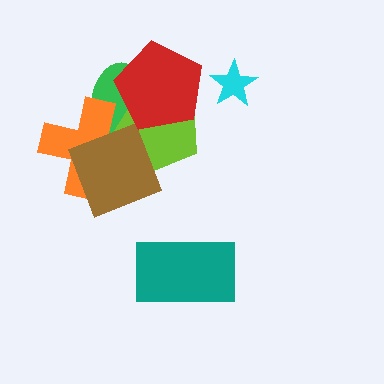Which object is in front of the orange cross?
The brown square is in front of the orange cross.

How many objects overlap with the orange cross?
3 objects overlap with the orange cross.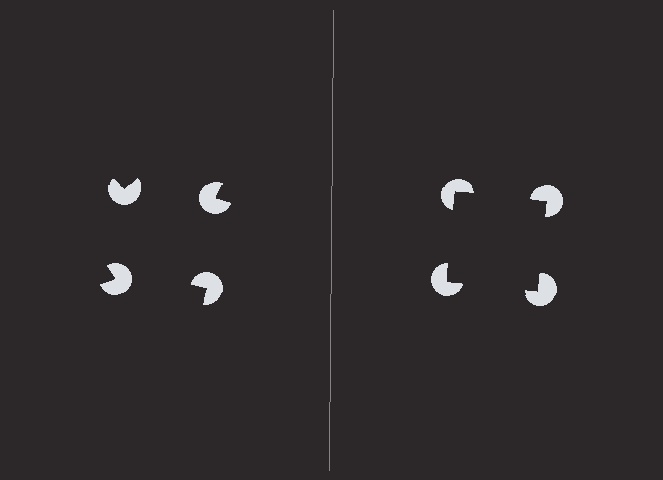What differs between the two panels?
The pac-man discs are positioned identically on both sides; only the wedge orientations differ. On the right they align to a square; on the left they are misaligned.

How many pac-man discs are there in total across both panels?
8 — 4 on each side.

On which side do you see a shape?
An illusory square appears on the right side. On the left side the wedge cuts are rotated, so no coherent shape forms.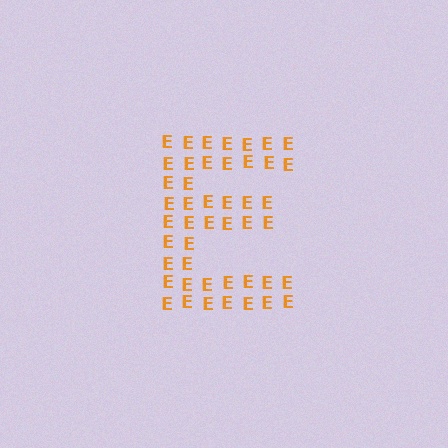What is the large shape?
The large shape is the letter E.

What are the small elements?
The small elements are letter E's.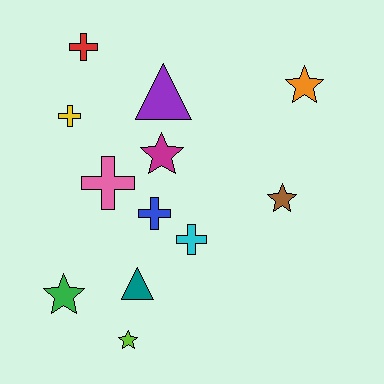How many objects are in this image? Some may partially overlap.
There are 12 objects.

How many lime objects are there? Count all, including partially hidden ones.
There is 1 lime object.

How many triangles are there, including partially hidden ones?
There are 2 triangles.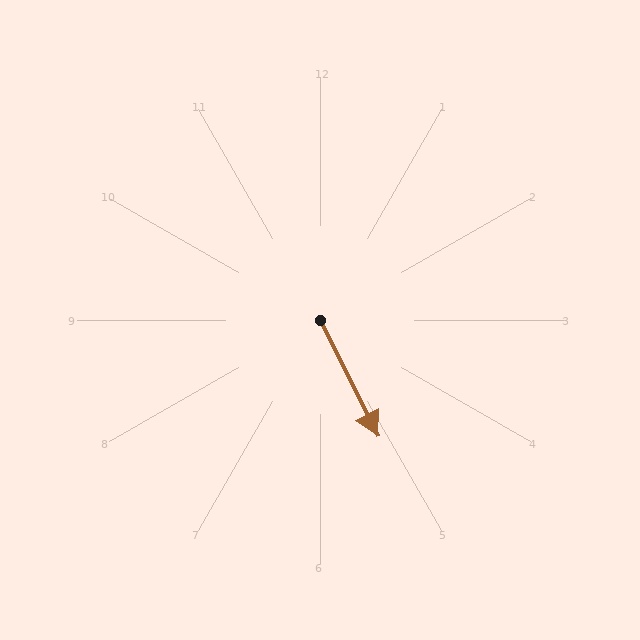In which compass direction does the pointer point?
Southeast.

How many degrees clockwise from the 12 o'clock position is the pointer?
Approximately 154 degrees.